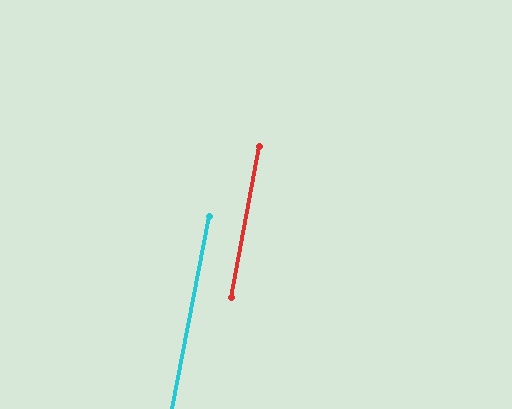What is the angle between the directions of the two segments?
Approximately 1 degree.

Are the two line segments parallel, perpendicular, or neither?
Parallel — their directions differ by only 0.7°.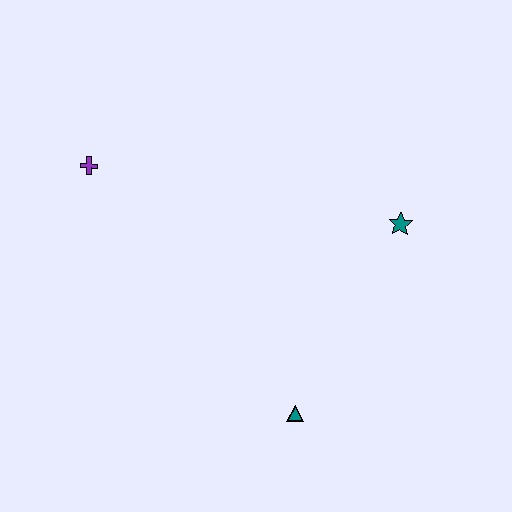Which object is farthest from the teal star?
The purple cross is farthest from the teal star.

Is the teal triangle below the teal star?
Yes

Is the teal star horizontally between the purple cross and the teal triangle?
No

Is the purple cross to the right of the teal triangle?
No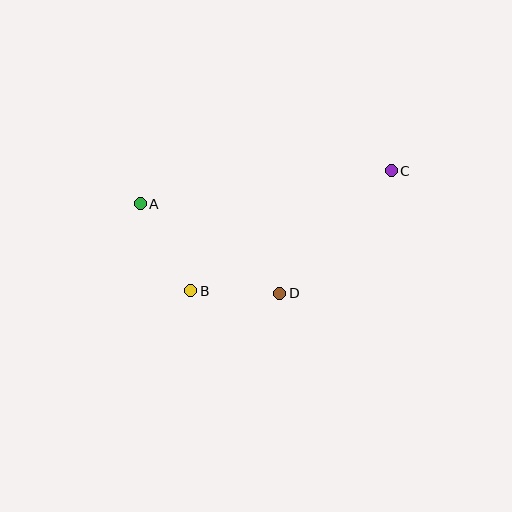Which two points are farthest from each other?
Points A and C are farthest from each other.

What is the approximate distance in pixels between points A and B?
The distance between A and B is approximately 100 pixels.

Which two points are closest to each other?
Points B and D are closest to each other.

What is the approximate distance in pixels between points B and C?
The distance between B and C is approximately 233 pixels.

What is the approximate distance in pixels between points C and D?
The distance between C and D is approximately 166 pixels.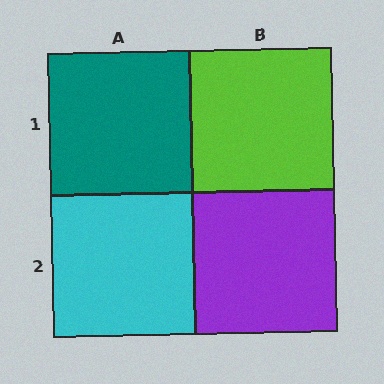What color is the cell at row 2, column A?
Cyan.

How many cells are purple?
1 cell is purple.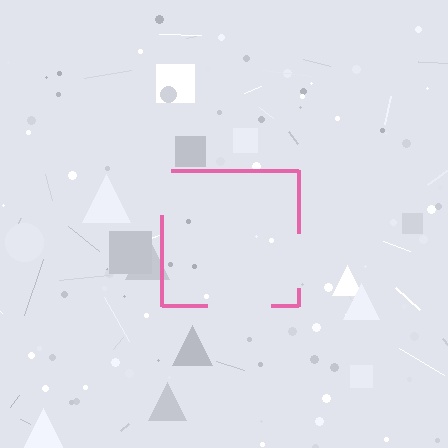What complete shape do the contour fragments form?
The contour fragments form a square.